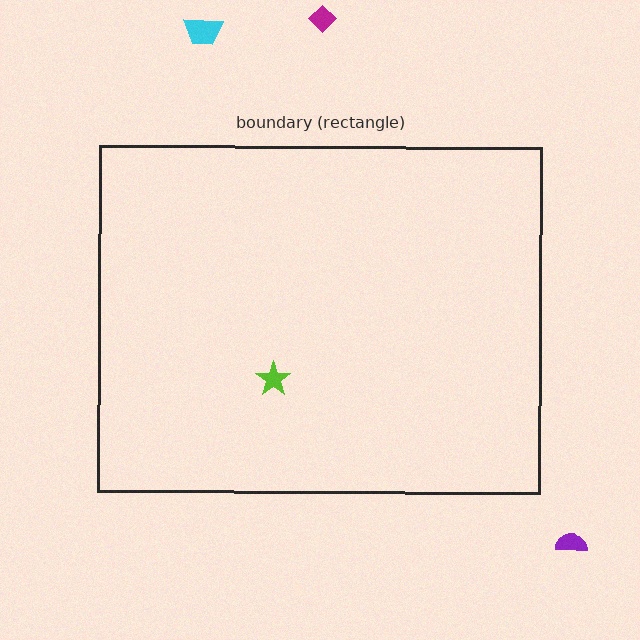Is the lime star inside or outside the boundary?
Inside.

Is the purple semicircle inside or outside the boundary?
Outside.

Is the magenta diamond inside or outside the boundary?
Outside.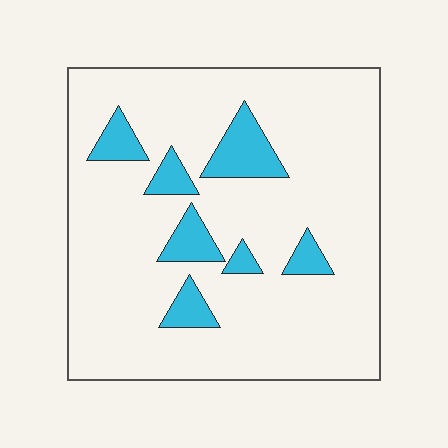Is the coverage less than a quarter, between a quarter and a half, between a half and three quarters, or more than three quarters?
Less than a quarter.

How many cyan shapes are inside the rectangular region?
7.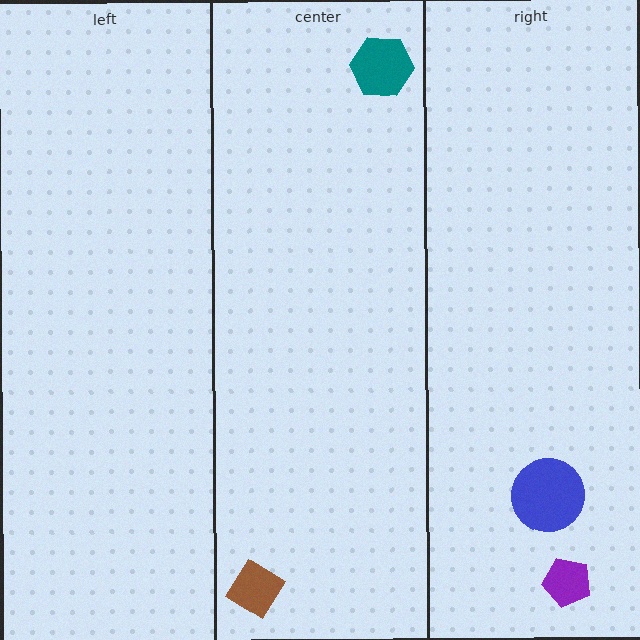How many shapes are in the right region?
2.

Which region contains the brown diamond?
The center region.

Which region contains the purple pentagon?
The right region.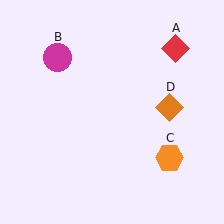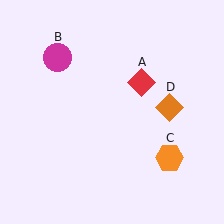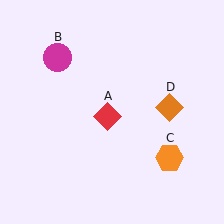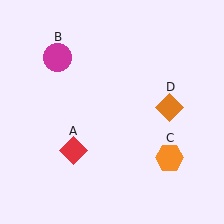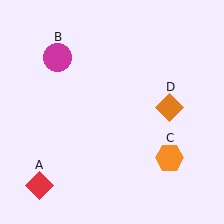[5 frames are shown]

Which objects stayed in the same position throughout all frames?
Magenta circle (object B) and orange hexagon (object C) and orange diamond (object D) remained stationary.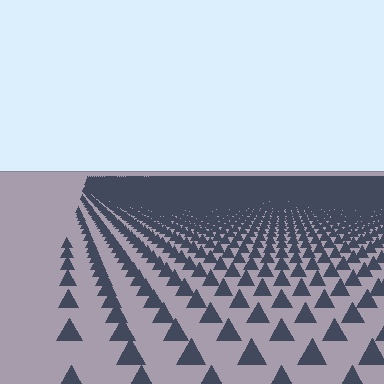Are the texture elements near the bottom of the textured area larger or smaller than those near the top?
Larger. Near the bottom, elements are closer to the viewer and appear at a bigger on-screen size.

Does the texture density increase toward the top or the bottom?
Density increases toward the top.